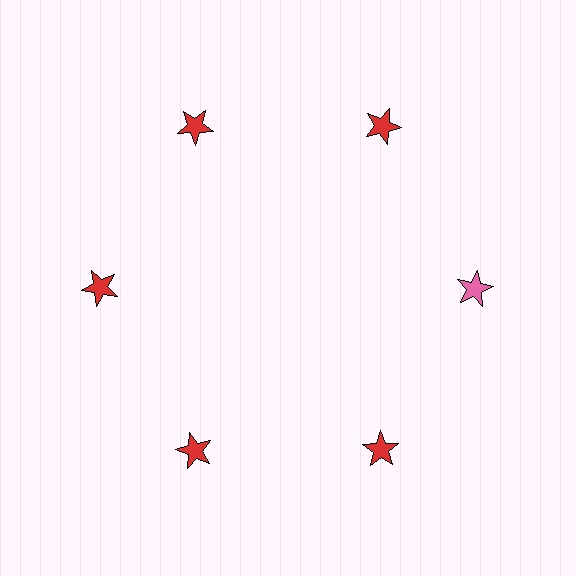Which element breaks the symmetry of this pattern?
The pink star at roughly the 3 o'clock position breaks the symmetry. All other shapes are red stars.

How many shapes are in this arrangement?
There are 6 shapes arranged in a ring pattern.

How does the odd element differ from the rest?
It has a different color: pink instead of red.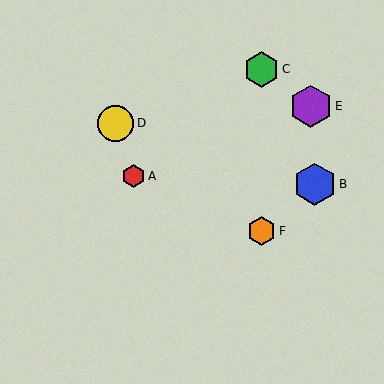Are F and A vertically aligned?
No, F is at x≈262 and A is at x≈133.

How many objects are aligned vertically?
2 objects (C, F) are aligned vertically.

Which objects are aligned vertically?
Objects C, F are aligned vertically.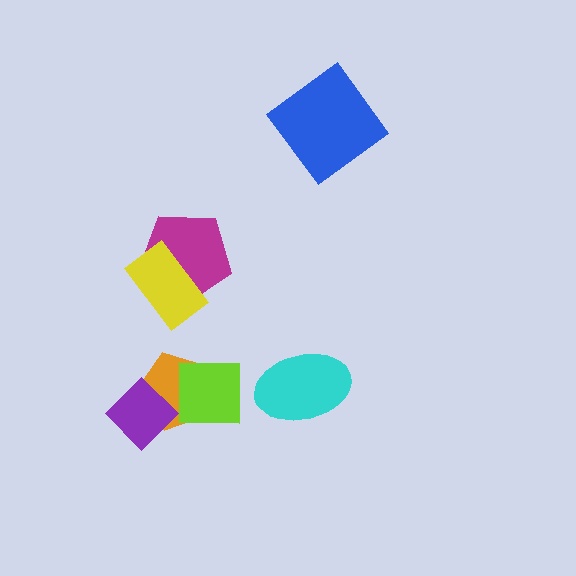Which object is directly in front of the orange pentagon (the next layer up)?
The lime square is directly in front of the orange pentagon.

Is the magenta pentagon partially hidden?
Yes, it is partially covered by another shape.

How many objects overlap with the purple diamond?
1 object overlaps with the purple diamond.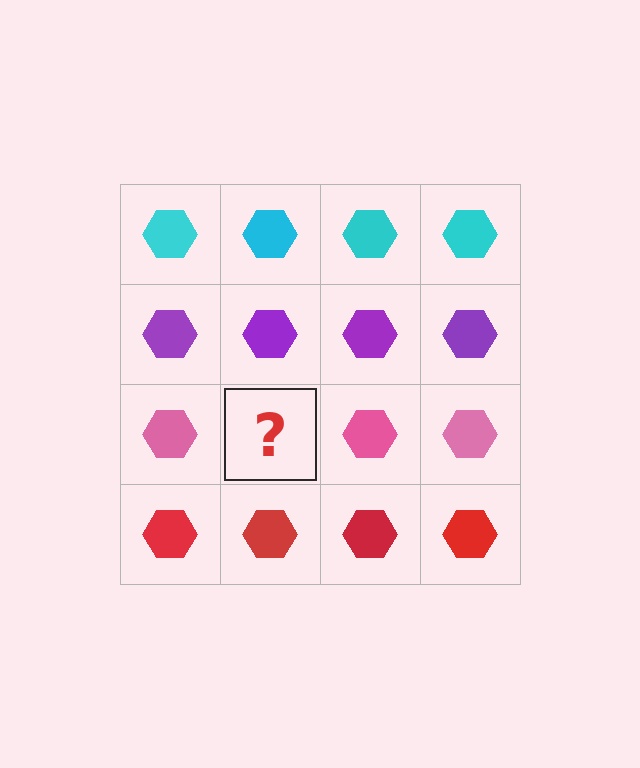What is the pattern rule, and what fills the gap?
The rule is that each row has a consistent color. The gap should be filled with a pink hexagon.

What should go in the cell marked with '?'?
The missing cell should contain a pink hexagon.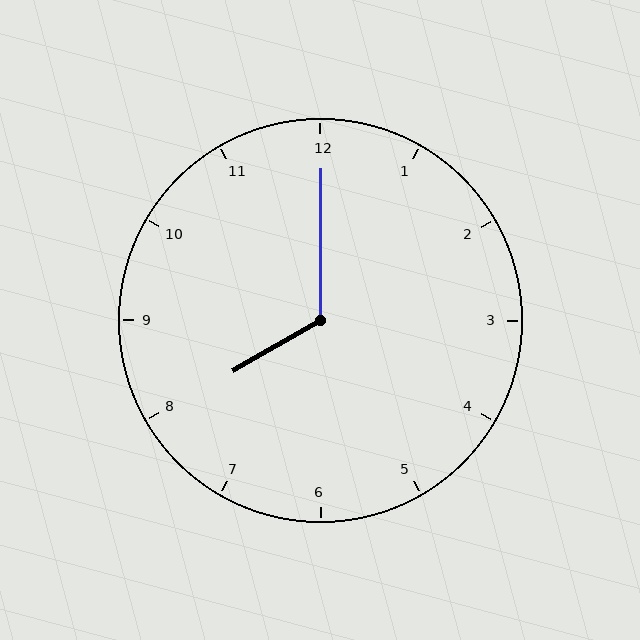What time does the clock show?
8:00.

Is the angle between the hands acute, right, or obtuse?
It is obtuse.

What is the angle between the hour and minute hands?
Approximately 120 degrees.